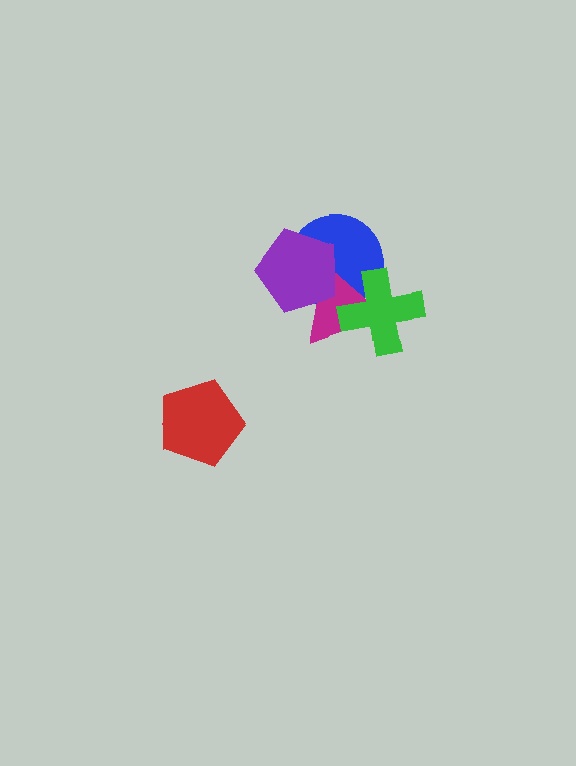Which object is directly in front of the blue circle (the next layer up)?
The magenta triangle is directly in front of the blue circle.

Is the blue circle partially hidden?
Yes, it is partially covered by another shape.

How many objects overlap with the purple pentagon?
2 objects overlap with the purple pentagon.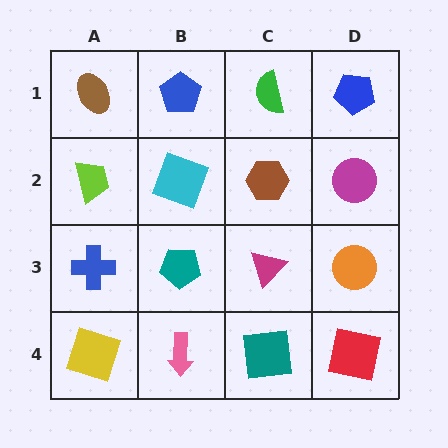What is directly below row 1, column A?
A lime trapezoid.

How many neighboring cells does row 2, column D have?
3.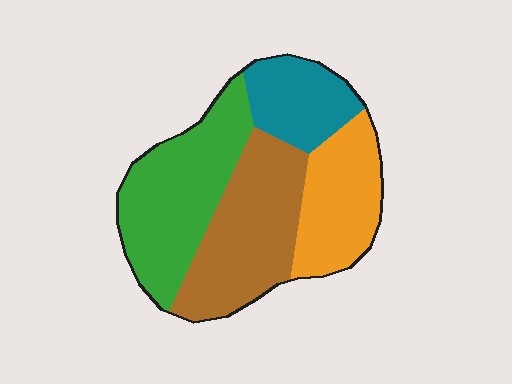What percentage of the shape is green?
Green covers 32% of the shape.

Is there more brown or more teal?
Brown.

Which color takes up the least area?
Teal, at roughly 15%.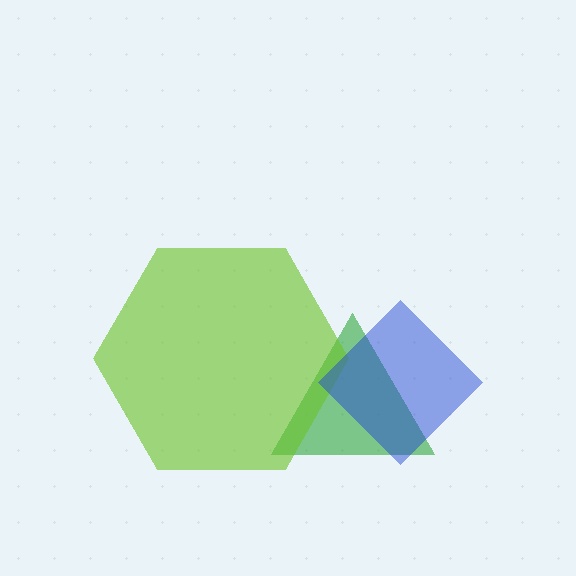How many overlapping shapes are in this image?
There are 3 overlapping shapes in the image.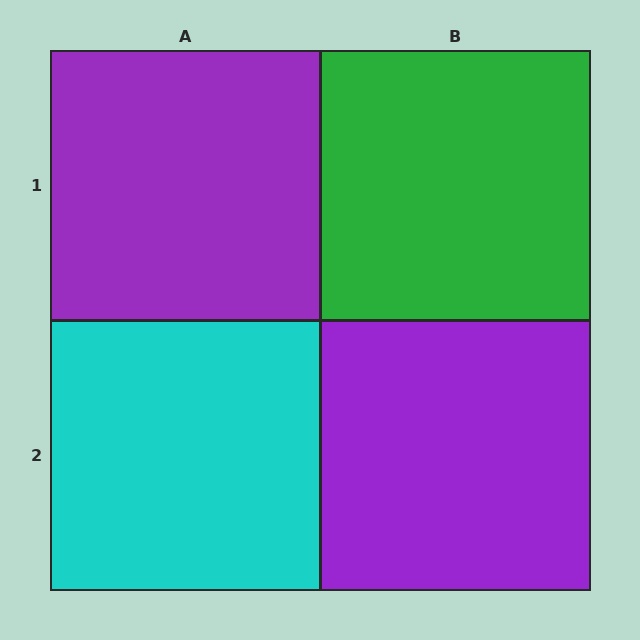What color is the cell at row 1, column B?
Green.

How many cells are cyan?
1 cell is cyan.